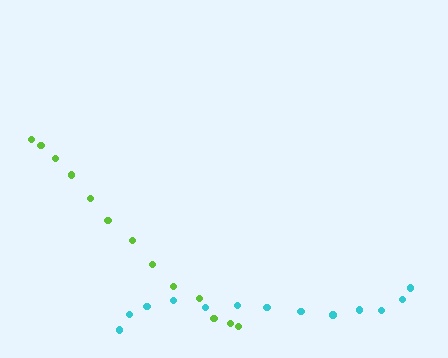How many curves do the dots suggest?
There are 2 distinct paths.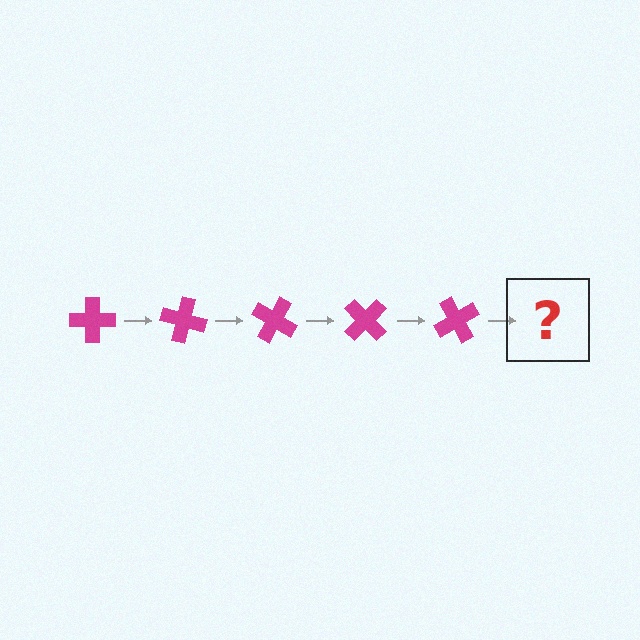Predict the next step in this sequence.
The next step is a magenta cross rotated 75 degrees.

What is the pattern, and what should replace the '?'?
The pattern is that the cross rotates 15 degrees each step. The '?' should be a magenta cross rotated 75 degrees.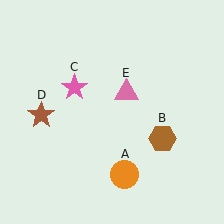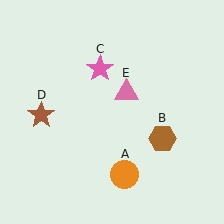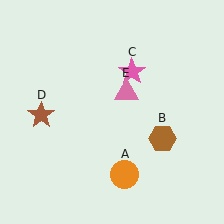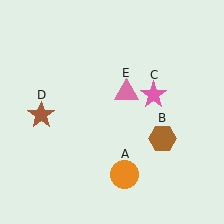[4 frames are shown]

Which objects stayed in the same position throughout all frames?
Orange circle (object A) and brown hexagon (object B) and brown star (object D) and pink triangle (object E) remained stationary.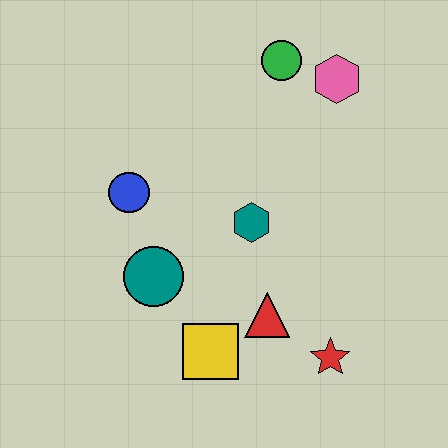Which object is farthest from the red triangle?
The green circle is farthest from the red triangle.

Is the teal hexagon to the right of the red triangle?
No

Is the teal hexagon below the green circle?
Yes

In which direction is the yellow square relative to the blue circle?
The yellow square is below the blue circle.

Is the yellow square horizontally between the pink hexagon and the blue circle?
Yes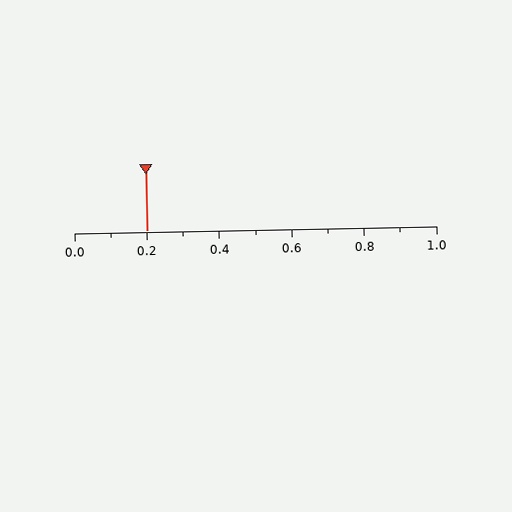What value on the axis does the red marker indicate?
The marker indicates approximately 0.2.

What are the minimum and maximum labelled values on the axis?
The axis runs from 0.0 to 1.0.